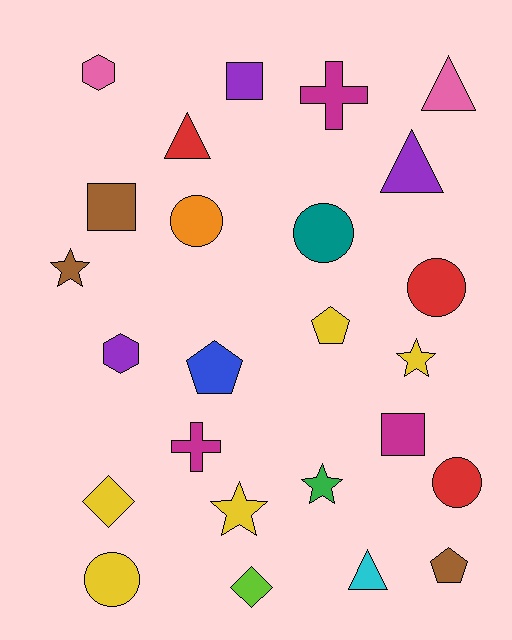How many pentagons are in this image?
There are 3 pentagons.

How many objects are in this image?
There are 25 objects.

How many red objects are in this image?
There are 3 red objects.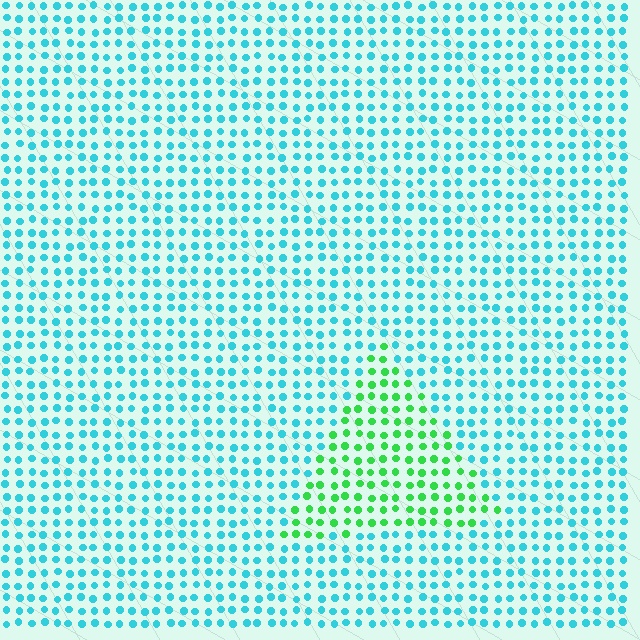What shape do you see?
I see a triangle.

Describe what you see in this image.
The image is filled with small cyan elements in a uniform arrangement. A triangle-shaped region is visible where the elements are tinted to a slightly different hue, forming a subtle color boundary.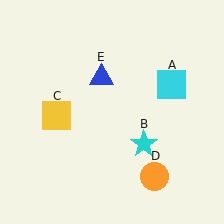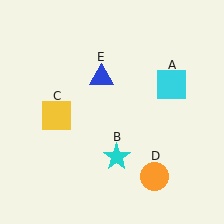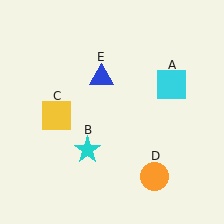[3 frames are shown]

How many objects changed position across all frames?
1 object changed position: cyan star (object B).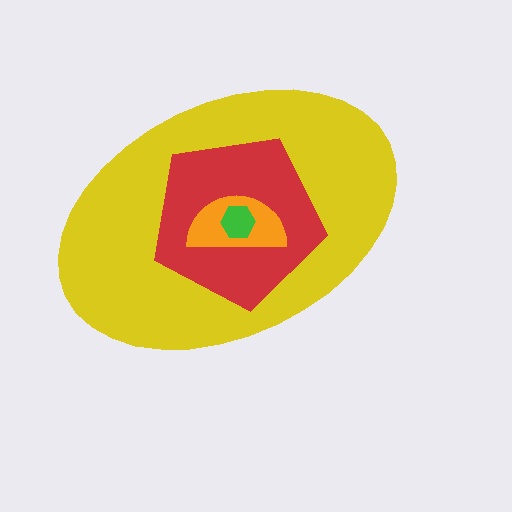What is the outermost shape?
The yellow ellipse.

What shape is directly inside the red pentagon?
The orange semicircle.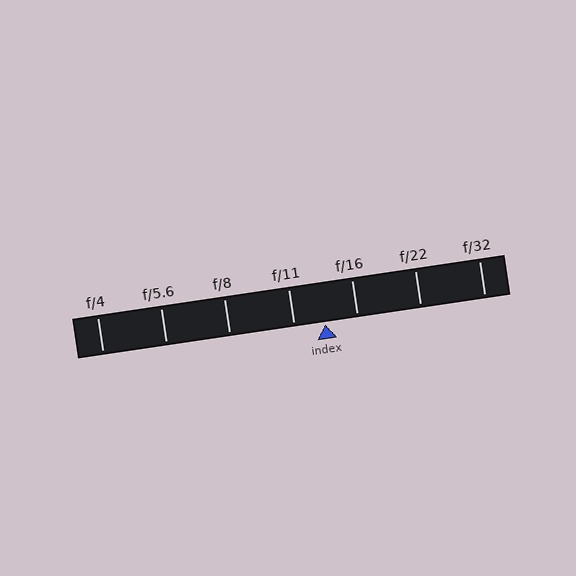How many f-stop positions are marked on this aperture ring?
There are 7 f-stop positions marked.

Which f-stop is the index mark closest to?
The index mark is closest to f/11.